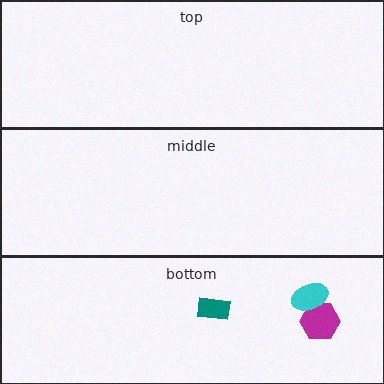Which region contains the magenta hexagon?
The bottom region.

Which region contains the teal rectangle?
The bottom region.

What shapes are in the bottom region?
The magenta hexagon, the cyan ellipse, the teal rectangle.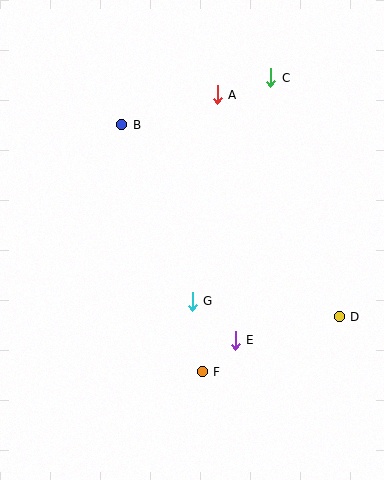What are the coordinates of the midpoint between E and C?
The midpoint between E and C is at (253, 209).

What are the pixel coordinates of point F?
Point F is at (202, 372).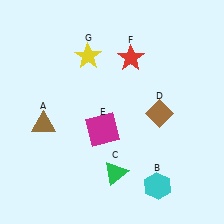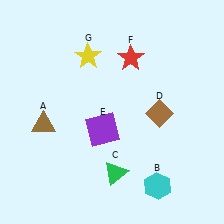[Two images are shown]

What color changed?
The square (E) changed from magenta in Image 1 to purple in Image 2.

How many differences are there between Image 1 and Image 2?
There is 1 difference between the two images.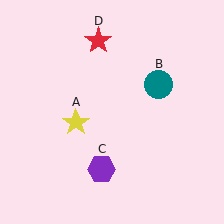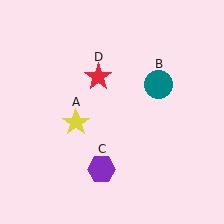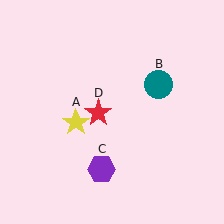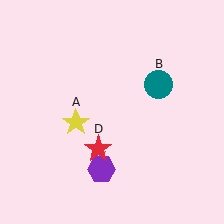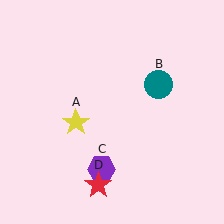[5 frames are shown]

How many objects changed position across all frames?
1 object changed position: red star (object D).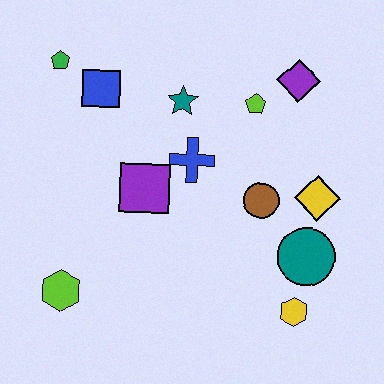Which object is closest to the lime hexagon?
The purple square is closest to the lime hexagon.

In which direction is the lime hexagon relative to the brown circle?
The lime hexagon is to the left of the brown circle.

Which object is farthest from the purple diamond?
The lime hexagon is farthest from the purple diamond.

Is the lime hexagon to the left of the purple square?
Yes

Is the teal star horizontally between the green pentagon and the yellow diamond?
Yes